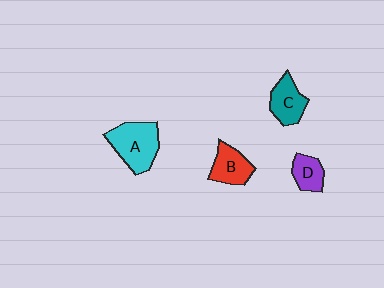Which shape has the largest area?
Shape A (cyan).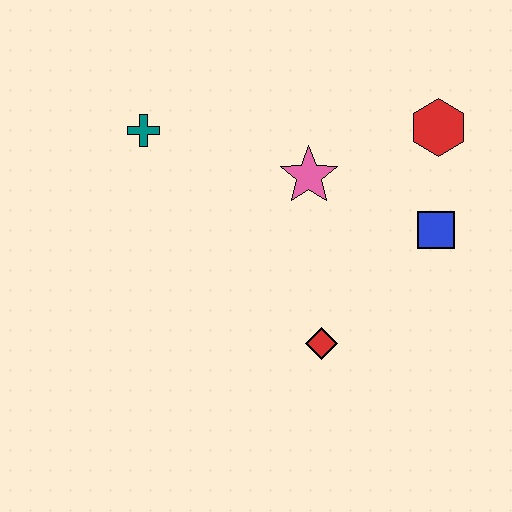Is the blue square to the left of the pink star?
No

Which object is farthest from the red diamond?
The teal cross is farthest from the red diamond.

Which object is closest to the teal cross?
The pink star is closest to the teal cross.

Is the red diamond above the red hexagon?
No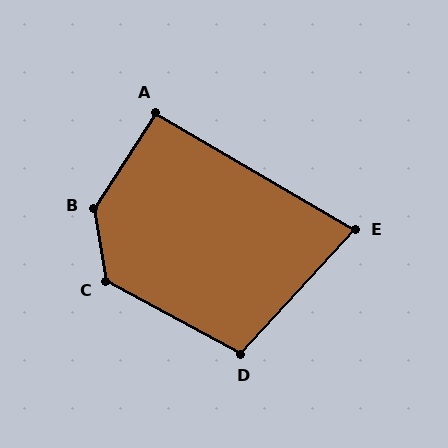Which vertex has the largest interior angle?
B, at approximately 138 degrees.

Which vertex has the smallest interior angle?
E, at approximately 78 degrees.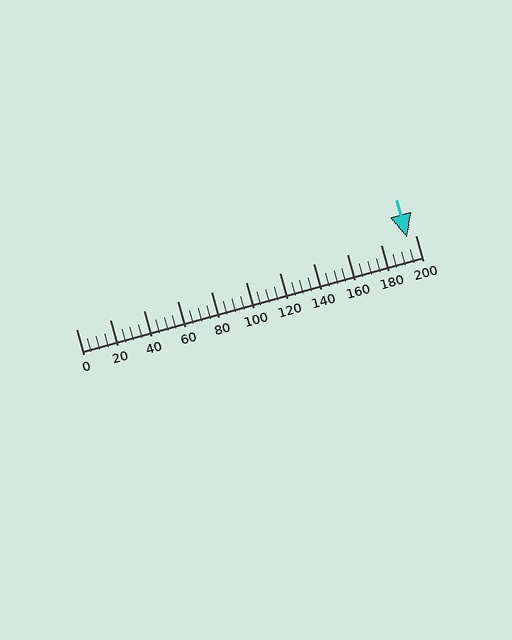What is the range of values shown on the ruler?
The ruler shows values from 0 to 200.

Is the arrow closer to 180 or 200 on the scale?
The arrow is closer to 200.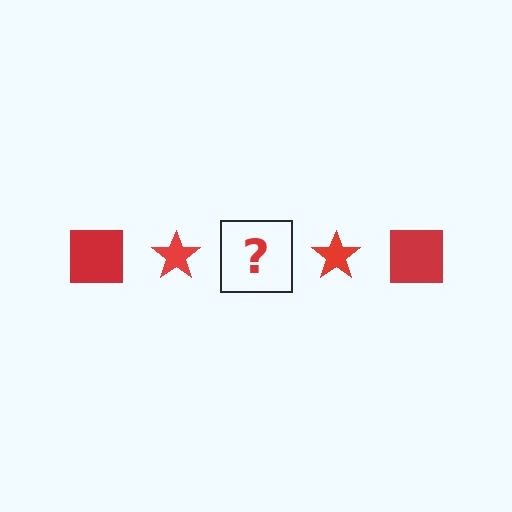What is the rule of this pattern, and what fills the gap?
The rule is that the pattern cycles through square, star shapes in red. The gap should be filled with a red square.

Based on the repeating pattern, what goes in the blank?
The blank should be a red square.